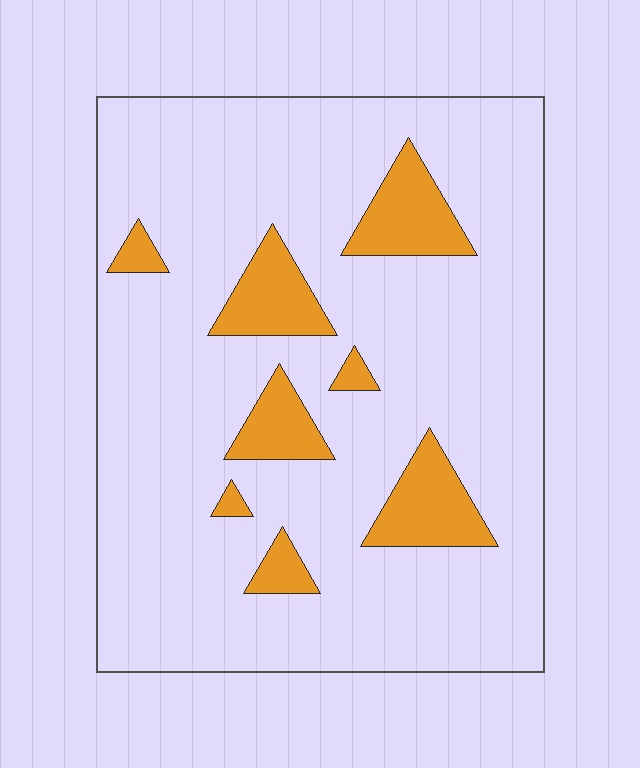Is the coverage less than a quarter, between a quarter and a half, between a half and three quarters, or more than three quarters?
Less than a quarter.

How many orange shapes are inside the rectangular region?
8.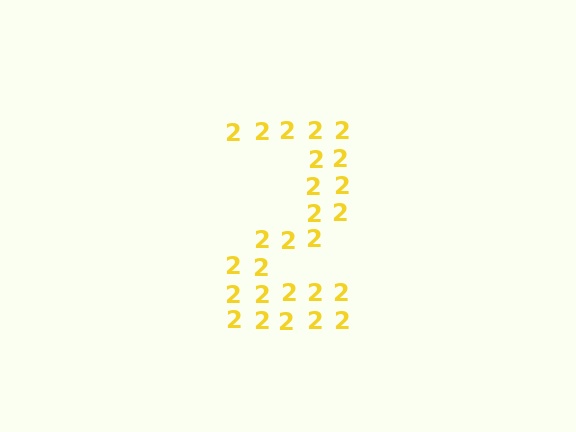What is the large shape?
The large shape is the digit 2.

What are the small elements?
The small elements are digit 2's.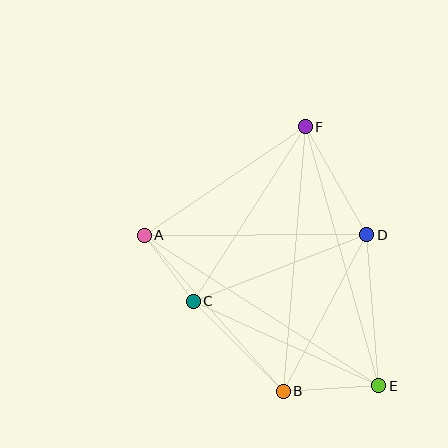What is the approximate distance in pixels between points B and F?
The distance between B and F is approximately 265 pixels.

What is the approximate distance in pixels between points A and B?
The distance between A and B is approximately 209 pixels.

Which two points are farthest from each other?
Points A and E are farthest from each other.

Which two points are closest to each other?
Points A and C are closest to each other.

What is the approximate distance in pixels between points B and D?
The distance between B and D is approximately 178 pixels.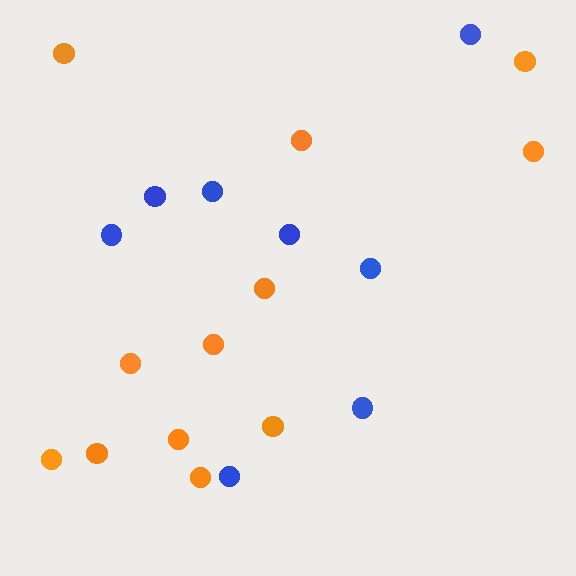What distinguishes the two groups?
There are 2 groups: one group of orange circles (12) and one group of blue circles (8).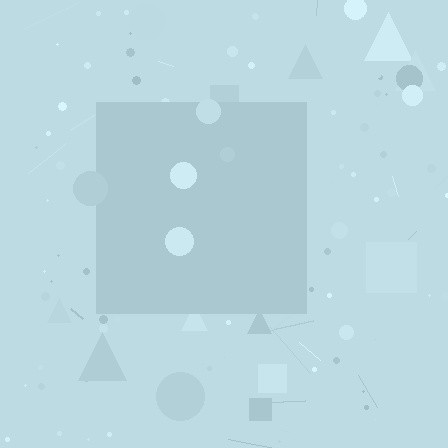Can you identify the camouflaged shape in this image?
The camouflaged shape is a square.